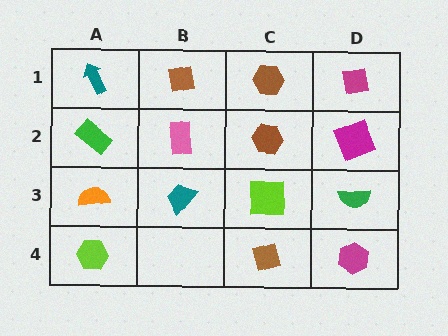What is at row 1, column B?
A brown square.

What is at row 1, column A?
A teal arrow.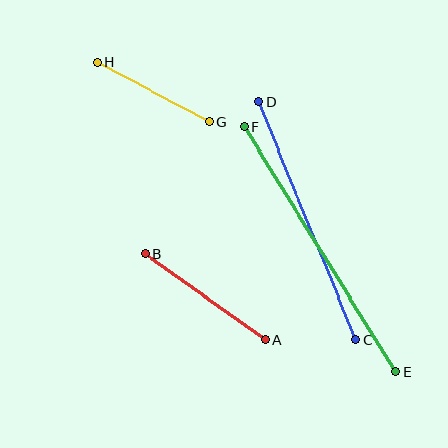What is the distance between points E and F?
The distance is approximately 288 pixels.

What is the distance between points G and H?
The distance is approximately 126 pixels.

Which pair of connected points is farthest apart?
Points E and F are farthest apart.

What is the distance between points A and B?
The distance is approximately 148 pixels.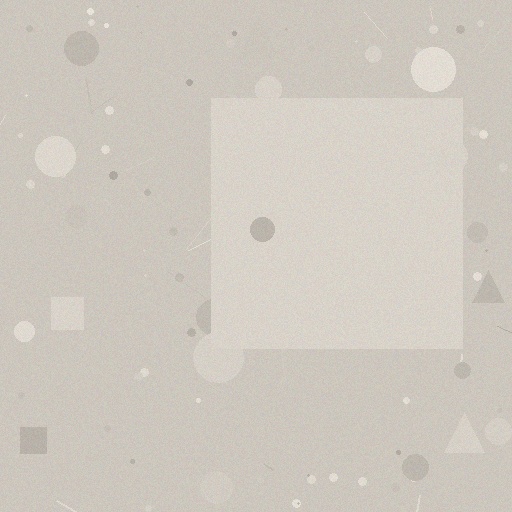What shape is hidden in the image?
A square is hidden in the image.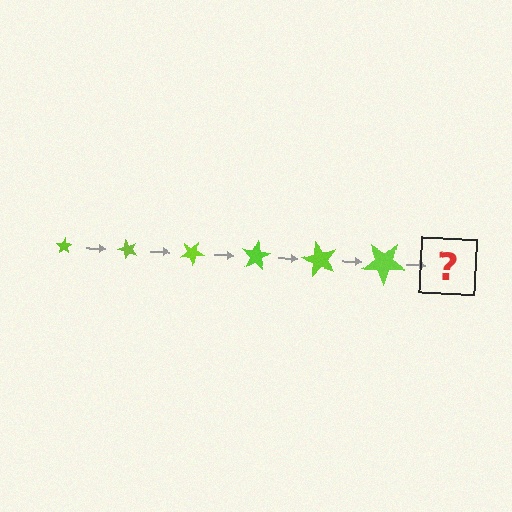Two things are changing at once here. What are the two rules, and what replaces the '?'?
The two rules are that the star grows larger each step and it rotates 50 degrees each step. The '?' should be a star, larger than the previous one and rotated 300 degrees from the start.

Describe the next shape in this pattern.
It should be a star, larger than the previous one and rotated 300 degrees from the start.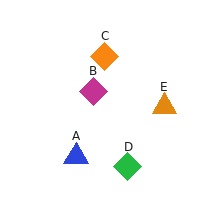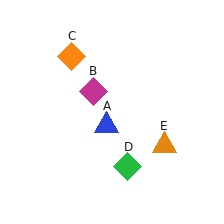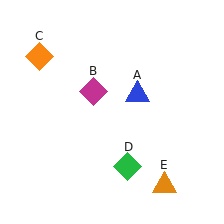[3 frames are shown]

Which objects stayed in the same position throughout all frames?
Magenta diamond (object B) and green diamond (object D) remained stationary.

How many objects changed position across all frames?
3 objects changed position: blue triangle (object A), orange diamond (object C), orange triangle (object E).